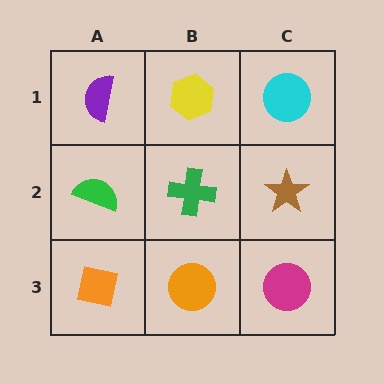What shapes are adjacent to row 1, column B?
A green cross (row 2, column B), a purple semicircle (row 1, column A), a cyan circle (row 1, column C).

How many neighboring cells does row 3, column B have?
3.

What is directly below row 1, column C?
A brown star.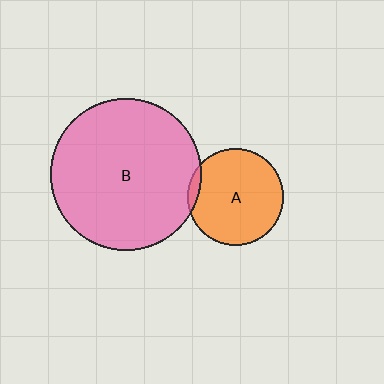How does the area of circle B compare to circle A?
Approximately 2.5 times.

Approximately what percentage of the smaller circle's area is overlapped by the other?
Approximately 5%.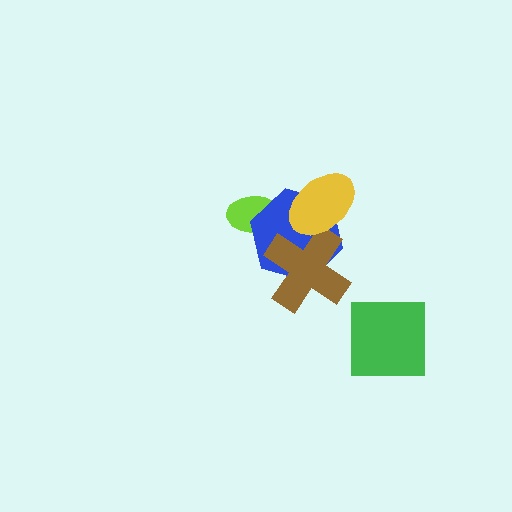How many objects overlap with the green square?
0 objects overlap with the green square.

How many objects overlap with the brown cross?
2 objects overlap with the brown cross.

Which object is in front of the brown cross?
The yellow ellipse is in front of the brown cross.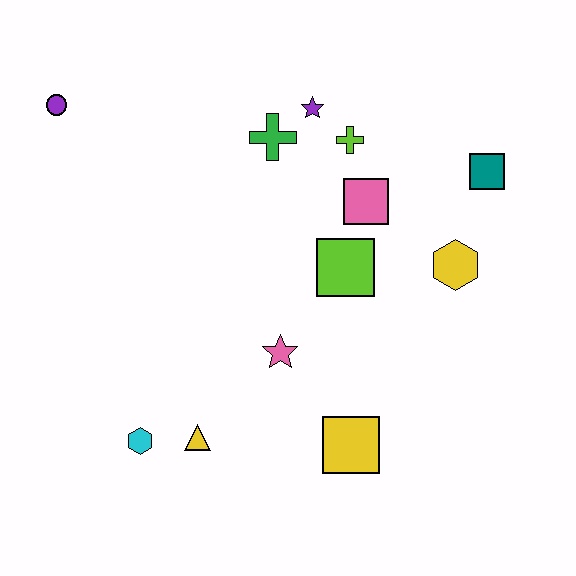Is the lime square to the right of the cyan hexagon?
Yes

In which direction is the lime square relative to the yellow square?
The lime square is above the yellow square.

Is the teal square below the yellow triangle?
No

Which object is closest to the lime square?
The pink square is closest to the lime square.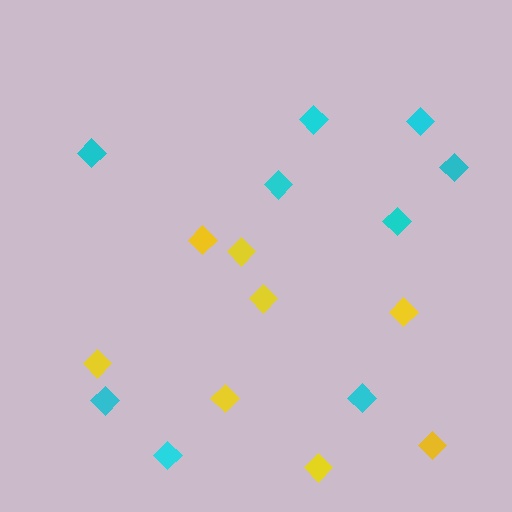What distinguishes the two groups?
There are 2 groups: one group of cyan diamonds (9) and one group of yellow diamonds (8).